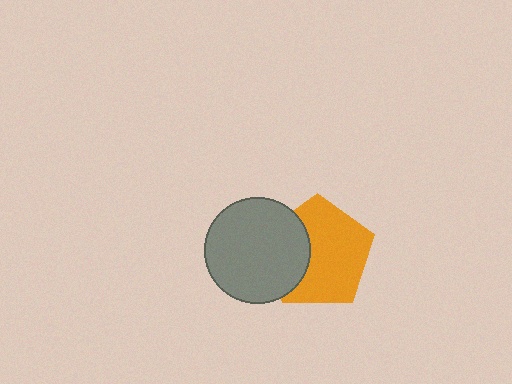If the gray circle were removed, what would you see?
You would see the complete orange pentagon.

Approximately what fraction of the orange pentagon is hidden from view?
Roughly 32% of the orange pentagon is hidden behind the gray circle.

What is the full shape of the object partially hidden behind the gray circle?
The partially hidden object is an orange pentagon.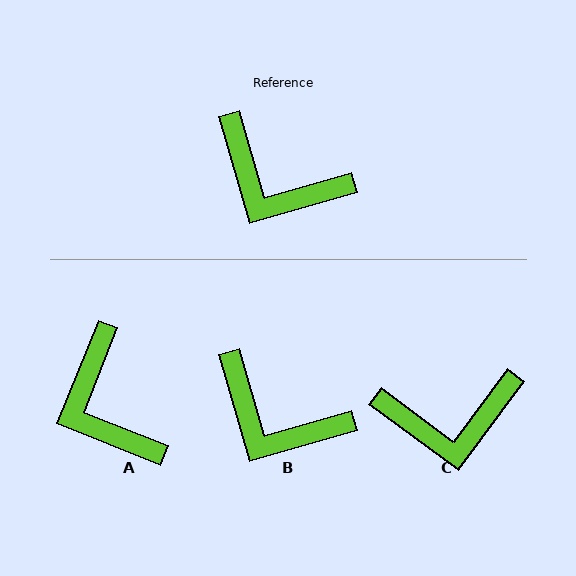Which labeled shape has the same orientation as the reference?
B.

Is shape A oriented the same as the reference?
No, it is off by about 38 degrees.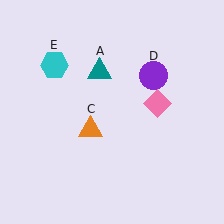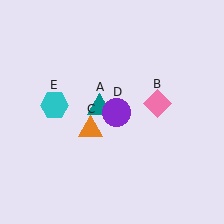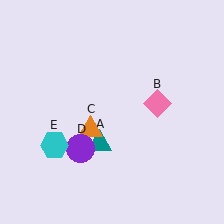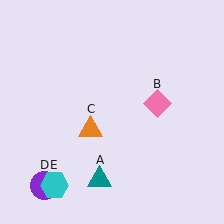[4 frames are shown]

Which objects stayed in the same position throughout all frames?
Pink diamond (object B) and orange triangle (object C) remained stationary.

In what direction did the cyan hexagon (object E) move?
The cyan hexagon (object E) moved down.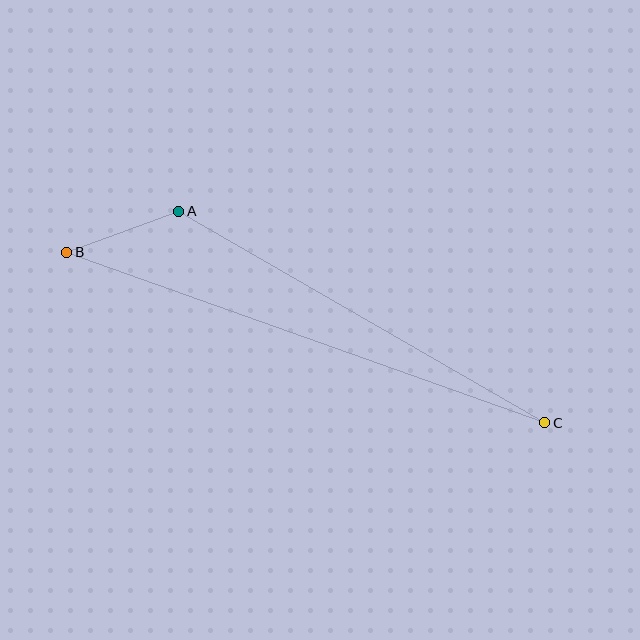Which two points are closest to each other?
Points A and B are closest to each other.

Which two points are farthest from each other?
Points B and C are farthest from each other.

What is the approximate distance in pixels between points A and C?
The distance between A and C is approximately 423 pixels.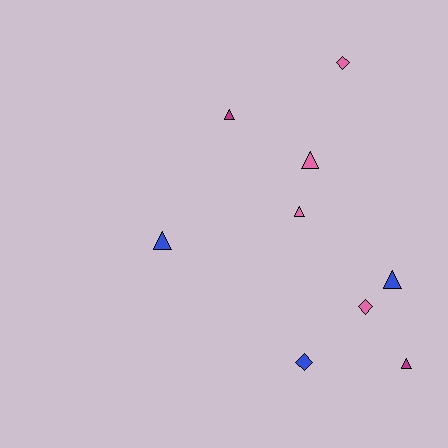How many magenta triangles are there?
There are 2 magenta triangles.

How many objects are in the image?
There are 9 objects.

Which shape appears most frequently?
Triangle, with 6 objects.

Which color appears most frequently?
Pink, with 4 objects.